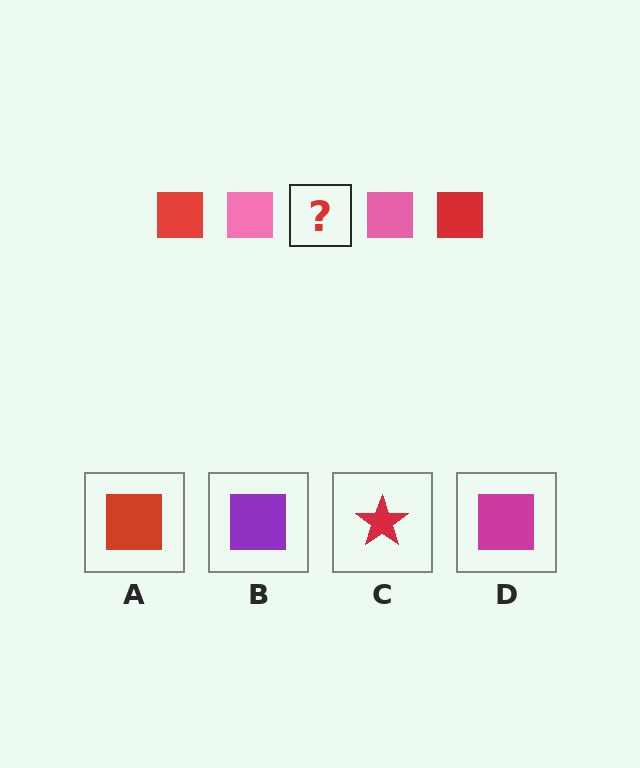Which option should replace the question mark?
Option A.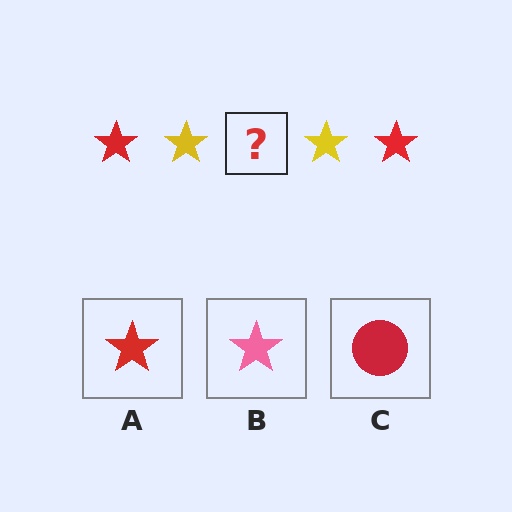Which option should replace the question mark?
Option A.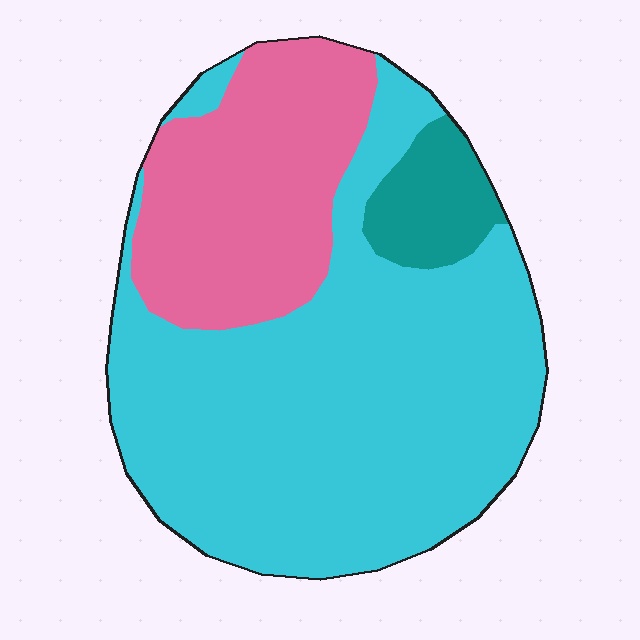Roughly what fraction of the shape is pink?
Pink covers roughly 25% of the shape.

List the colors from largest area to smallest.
From largest to smallest: cyan, pink, teal.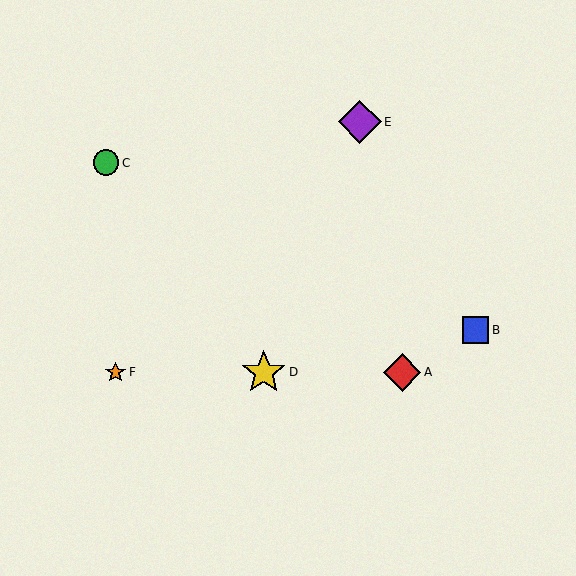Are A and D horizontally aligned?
Yes, both are at y≈373.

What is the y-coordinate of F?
Object F is at y≈373.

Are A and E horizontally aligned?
No, A is at y≈373 and E is at y≈122.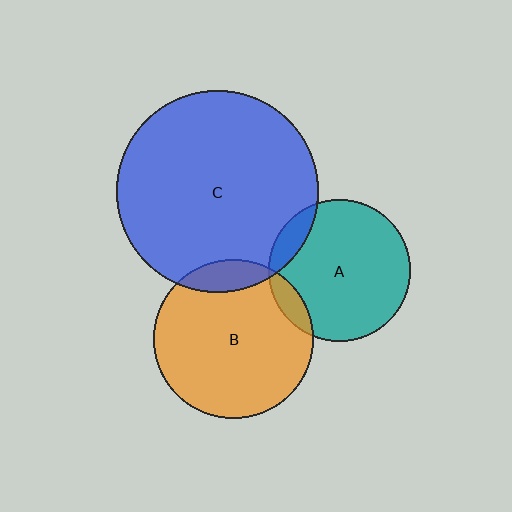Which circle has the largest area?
Circle C (blue).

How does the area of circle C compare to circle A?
Approximately 2.0 times.